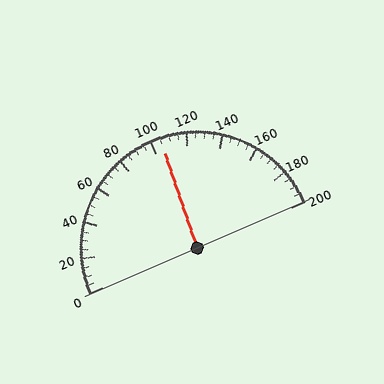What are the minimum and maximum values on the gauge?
The gauge ranges from 0 to 200.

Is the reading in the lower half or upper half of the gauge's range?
The reading is in the upper half of the range (0 to 200).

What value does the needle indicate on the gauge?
The needle indicates approximately 105.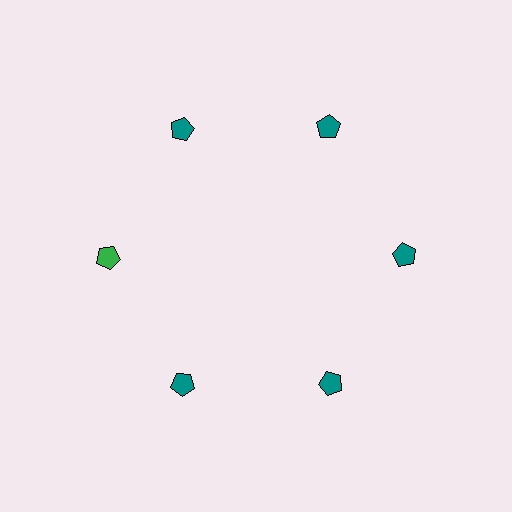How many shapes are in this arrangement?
There are 6 shapes arranged in a ring pattern.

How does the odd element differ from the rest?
It has a different color: green instead of teal.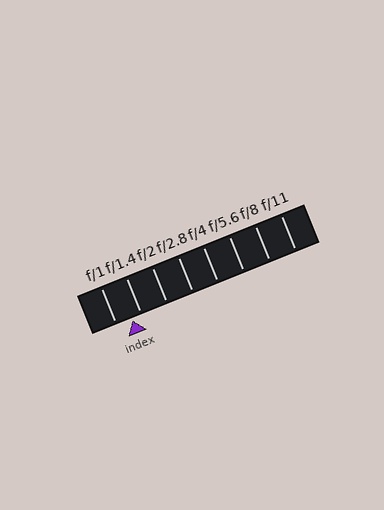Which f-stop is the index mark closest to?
The index mark is closest to f/1.4.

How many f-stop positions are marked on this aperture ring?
There are 8 f-stop positions marked.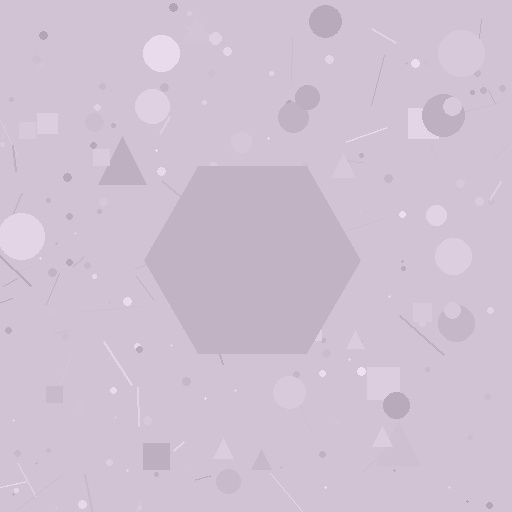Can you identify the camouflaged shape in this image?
The camouflaged shape is a hexagon.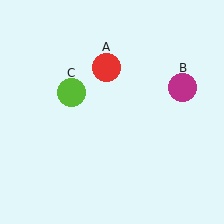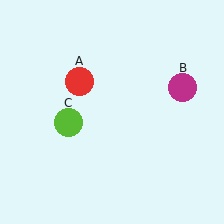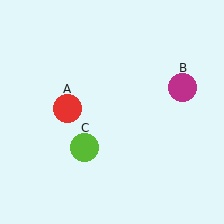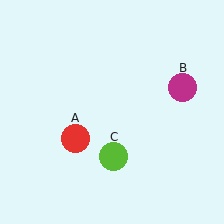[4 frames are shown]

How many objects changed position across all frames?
2 objects changed position: red circle (object A), lime circle (object C).